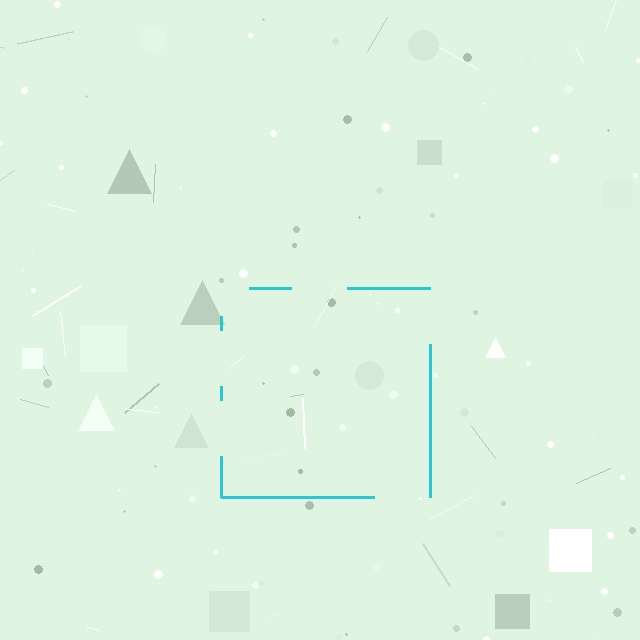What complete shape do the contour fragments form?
The contour fragments form a square.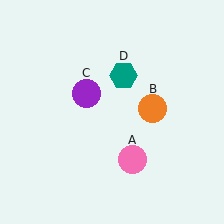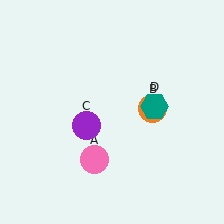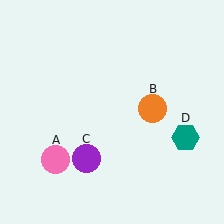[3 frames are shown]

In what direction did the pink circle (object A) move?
The pink circle (object A) moved left.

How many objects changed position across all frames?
3 objects changed position: pink circle (object A), purple circle (object C), teal hexagon (object D).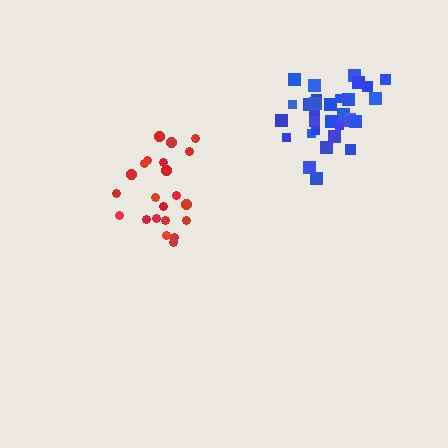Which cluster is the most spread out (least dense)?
Red.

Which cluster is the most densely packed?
Blue.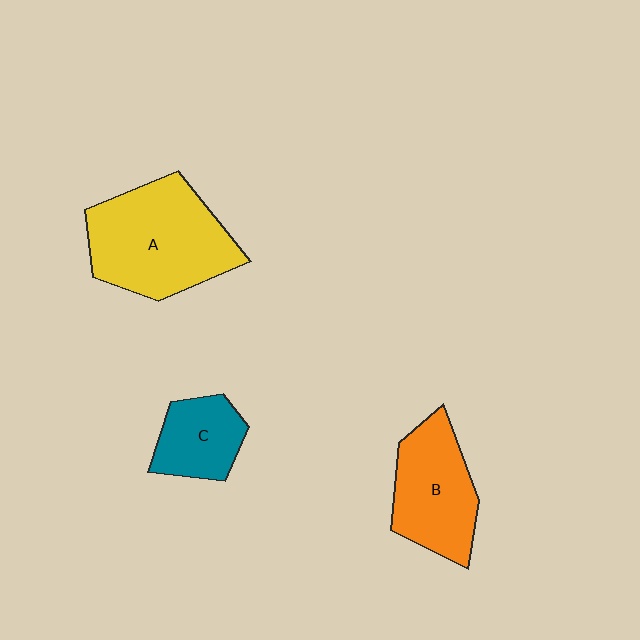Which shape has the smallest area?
Shape C (teal).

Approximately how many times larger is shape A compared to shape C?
Approximately 2.2 times.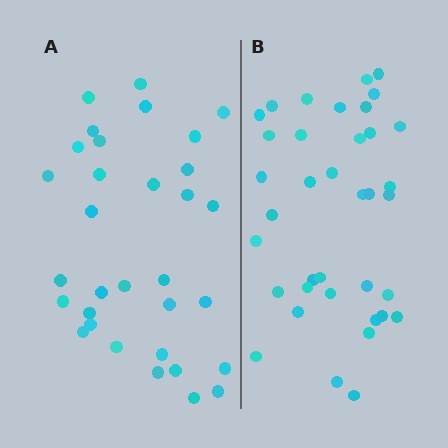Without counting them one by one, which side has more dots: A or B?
Region B (the right region) has more dots.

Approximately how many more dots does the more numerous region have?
Region B has about 5 more dots than region A.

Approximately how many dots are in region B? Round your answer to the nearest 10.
About 40 dots. (The exact count is 37, which rounds to 40.)